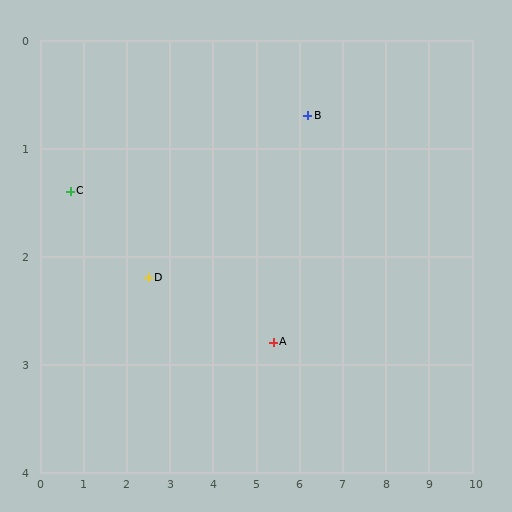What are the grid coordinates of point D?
Point D is at approximately (2.5, 2.2).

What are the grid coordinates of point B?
Point B is at approximately (6.2, 0.7).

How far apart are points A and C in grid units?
Points A and C are about 4.9 grid units apart.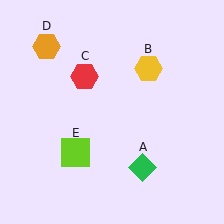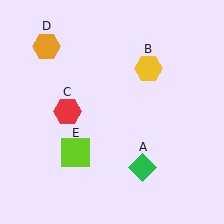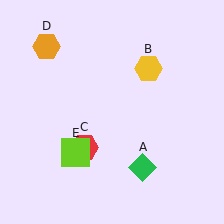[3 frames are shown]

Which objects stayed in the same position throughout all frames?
Green diamond (object A) and yellow hexagon (object B) and orange hexagon (object D) and lime square (object E) remained stationary.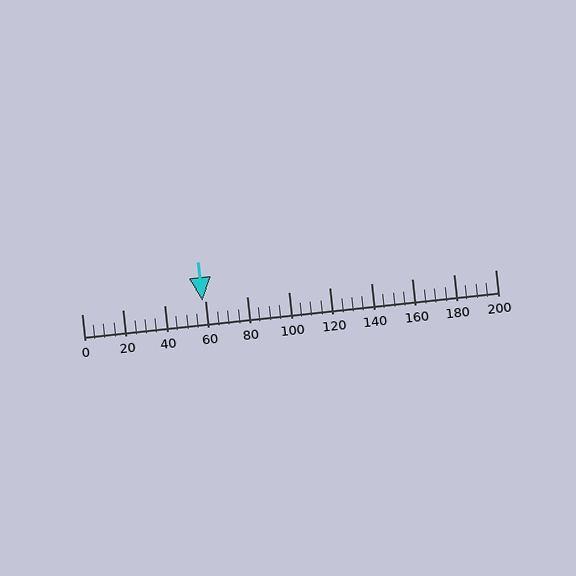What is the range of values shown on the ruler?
The ruler shows values from 0 to 200.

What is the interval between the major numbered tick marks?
The major tick marks are spaced 20 units apart.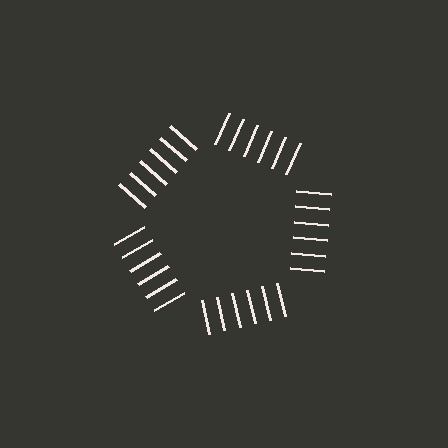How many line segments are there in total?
30 — 6 along each of the 5 edges.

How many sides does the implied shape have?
5 sides — the line-ends trace a pentagon.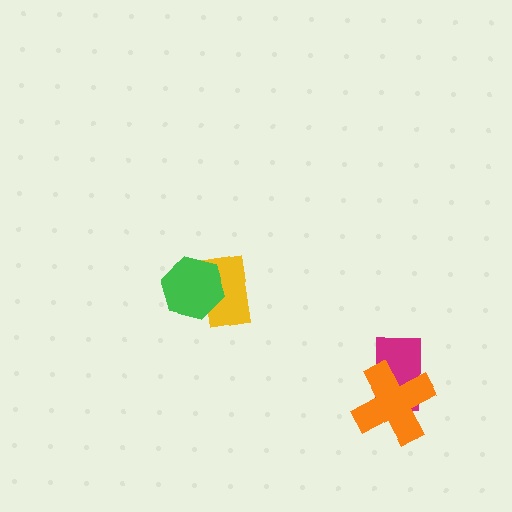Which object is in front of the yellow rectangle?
The green hexagon is in front of the yellow rectangle.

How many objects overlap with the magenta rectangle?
1 object overlaps with the magenta rectangle.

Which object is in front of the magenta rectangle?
The orange cross is in front of the magenta rectangle.